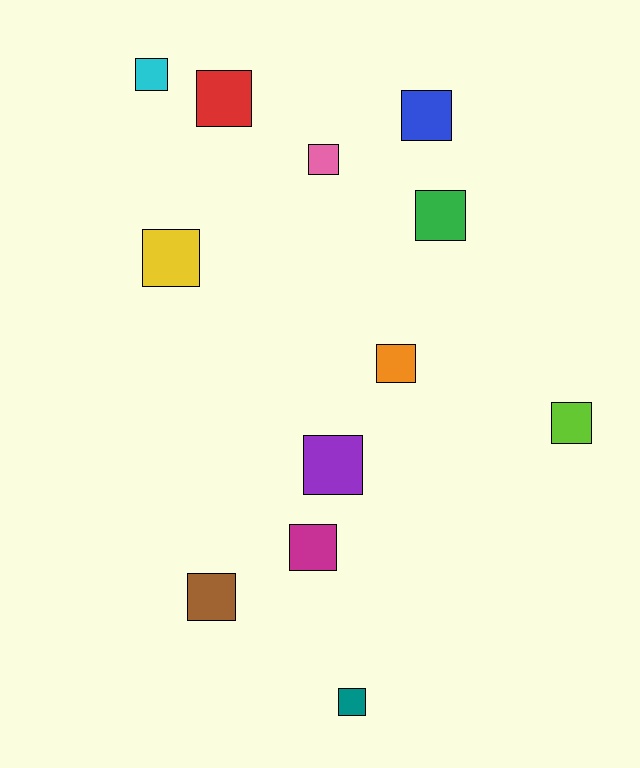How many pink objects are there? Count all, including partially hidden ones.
There is 1 pink object.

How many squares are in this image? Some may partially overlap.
There are 12 squares.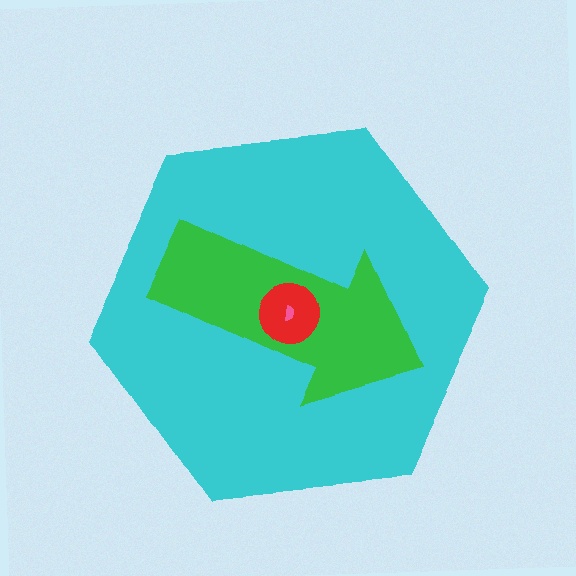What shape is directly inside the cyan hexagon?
The green arrow.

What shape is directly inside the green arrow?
The red circle.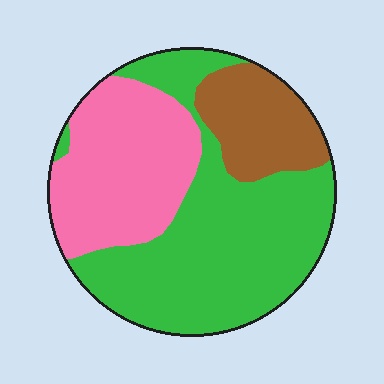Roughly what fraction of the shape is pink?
Pink takes up between a sixth and a third of the shape.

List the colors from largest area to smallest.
From largest to smallest: green, pink, brown.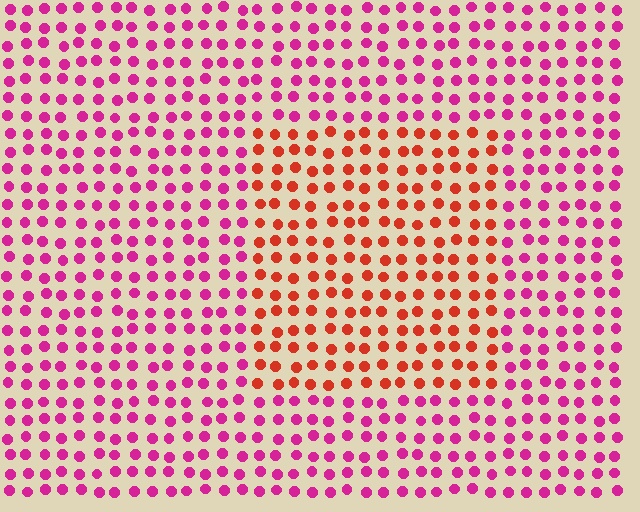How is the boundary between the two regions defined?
The boundary is defined purely by a slight shift in hue (about 45 degrees). Spacing, size, and orientation are identical on both sides.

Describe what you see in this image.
The image is filled with small magenta elements in a uniform arrangement. A rectangle-shaped region is visible where the elements are tinted to a slightly different hue, forming a subtle color boundary.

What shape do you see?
I see a rectangle.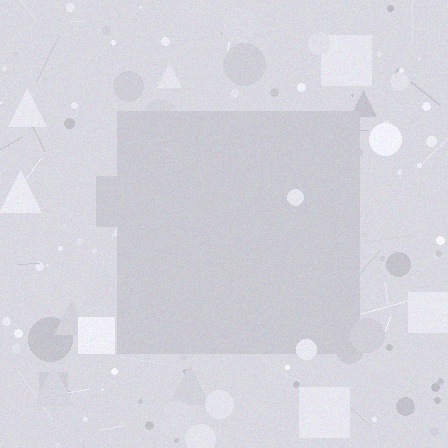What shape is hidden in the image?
A square is hidden in the image.